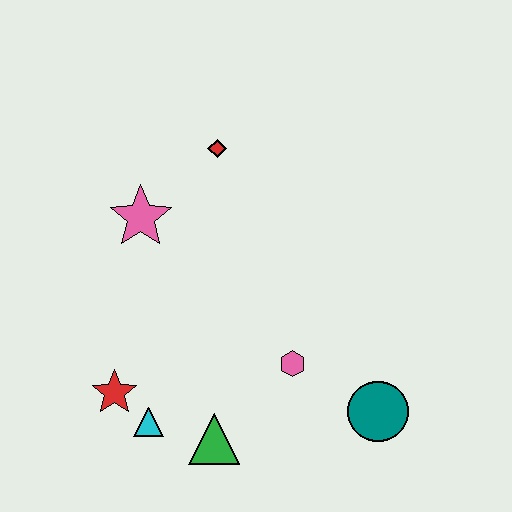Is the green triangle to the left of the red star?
No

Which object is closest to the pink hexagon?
The teal circle is closest to the pink hexagon.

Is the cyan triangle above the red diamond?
No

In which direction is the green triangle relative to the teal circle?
The green triangle is to the left of the teal circle.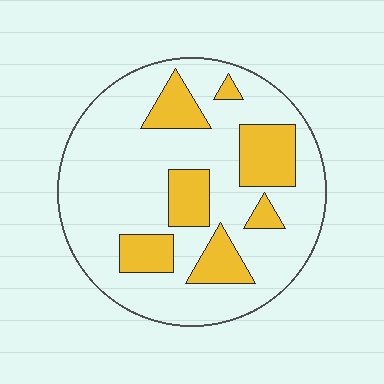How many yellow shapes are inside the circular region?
7.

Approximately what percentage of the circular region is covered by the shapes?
Approximately 25%.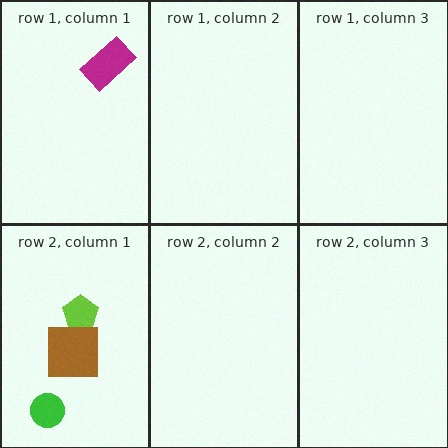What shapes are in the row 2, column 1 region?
The green circle, the lime pentagon, the brown square.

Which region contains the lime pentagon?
The row 2, column 1 region.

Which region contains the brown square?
The row 2, column 1 region.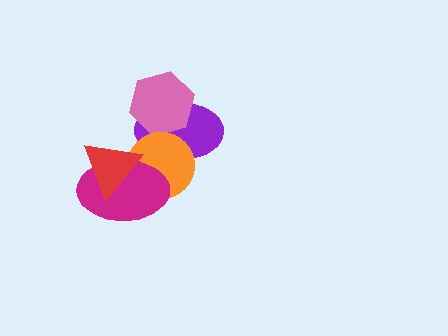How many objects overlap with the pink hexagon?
1 object overlaps with the pink hexagon.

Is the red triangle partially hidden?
No, no other shape covers it.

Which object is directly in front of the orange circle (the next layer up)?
The magenta ellipse is directly in front of the orange circle.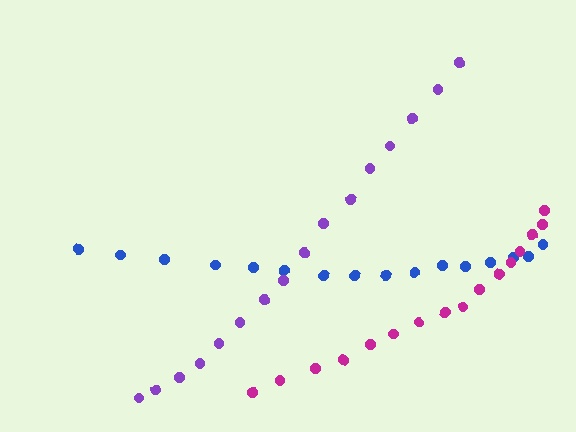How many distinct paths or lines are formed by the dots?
There are 3 distinct paths.